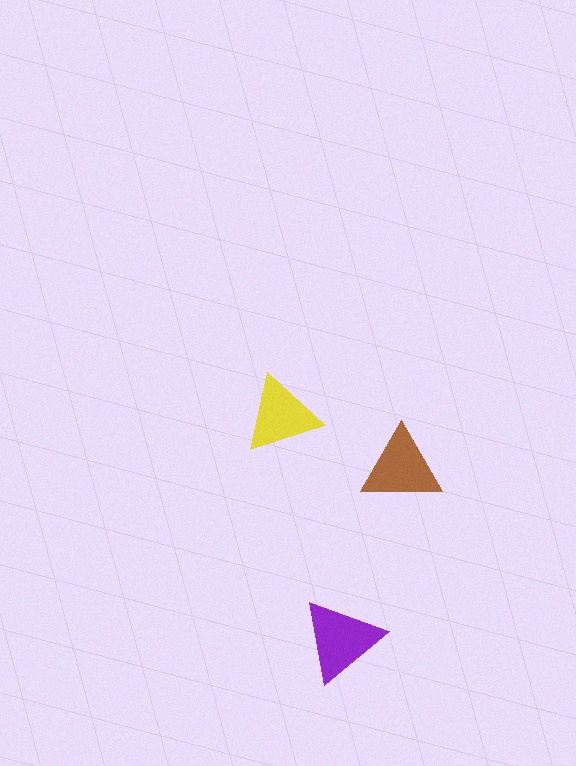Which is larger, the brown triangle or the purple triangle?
The purple one.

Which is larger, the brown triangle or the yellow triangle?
The brown one.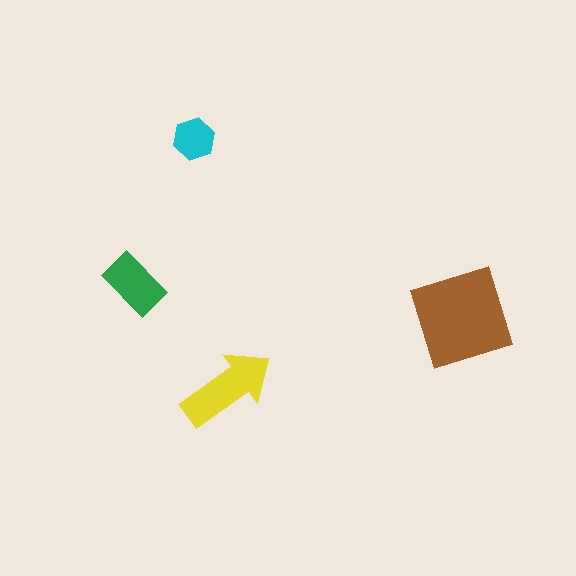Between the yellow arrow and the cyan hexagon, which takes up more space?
The yellow arrow.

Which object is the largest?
The brown square.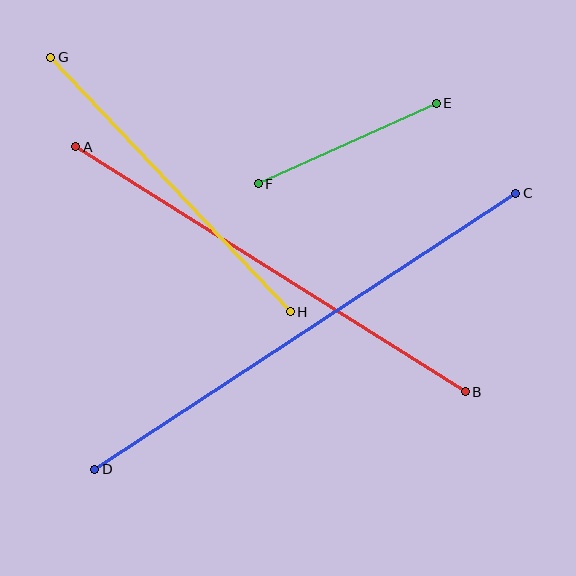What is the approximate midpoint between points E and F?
The midpoint is at approximately (347, 144) pixels.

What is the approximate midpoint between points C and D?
The midpoint is at approximately (305, 331) pixels.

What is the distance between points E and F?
The distance is approximately 195 pixels.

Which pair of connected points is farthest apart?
Points C and D are farthest apart.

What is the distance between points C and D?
The distance is approximately 504 pixels.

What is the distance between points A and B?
The distance is approximately 460 pixels.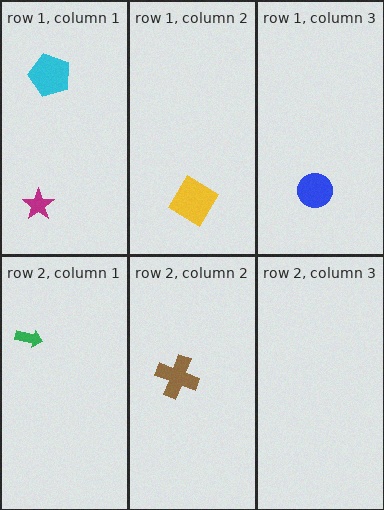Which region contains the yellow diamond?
The row 1, column 2 region.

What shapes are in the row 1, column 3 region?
The blue circle.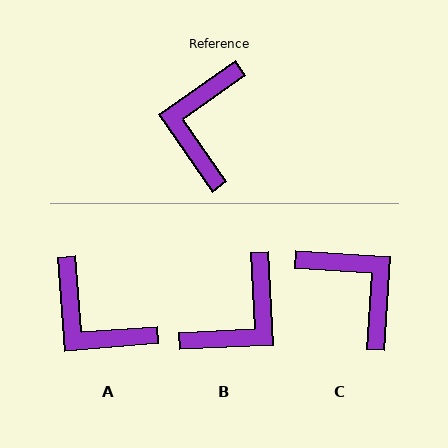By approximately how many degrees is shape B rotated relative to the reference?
Approximately 148 degrees counter-clockwise.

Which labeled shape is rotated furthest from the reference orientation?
B, about 148 degrees away.